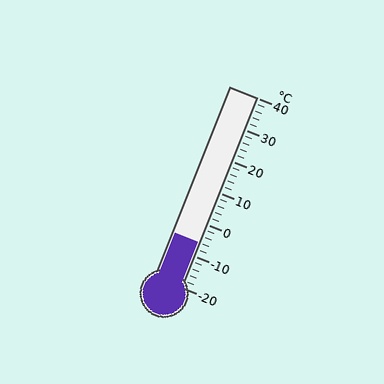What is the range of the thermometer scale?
The thermometer scale ranges from -20°C to 40°C.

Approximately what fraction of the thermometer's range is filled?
The thermometer is filled to approximately 25% of its range.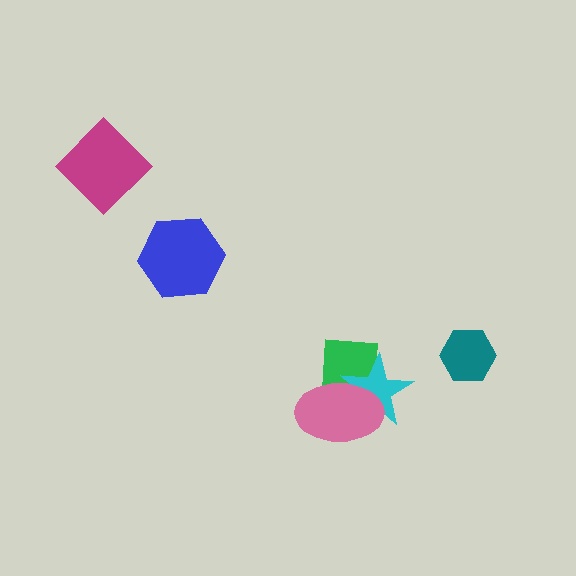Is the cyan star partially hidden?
Yes, it is partially covered by another shape.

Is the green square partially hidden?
Yes, it is partially covered by another shape.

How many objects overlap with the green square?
2 objects overlap with the green square.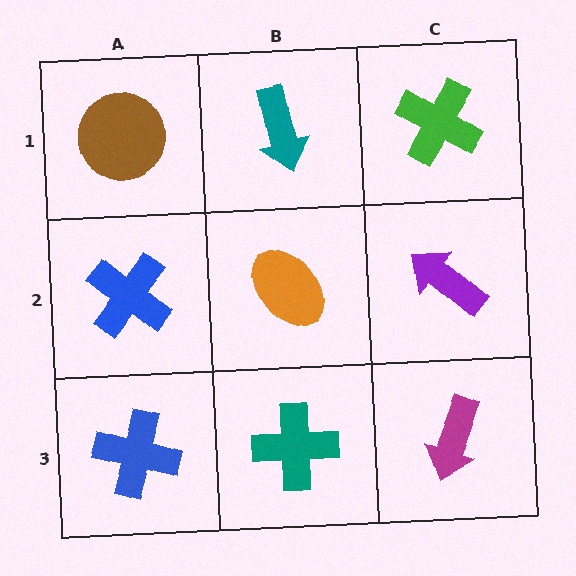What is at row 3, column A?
A blue cross.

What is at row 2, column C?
A purple arrow.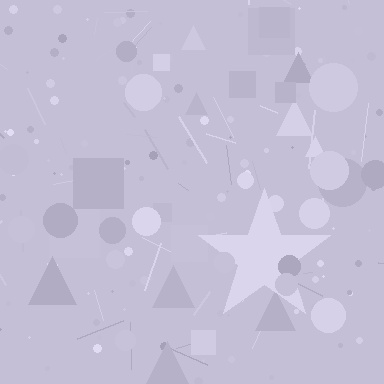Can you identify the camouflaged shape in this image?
The camouflaged shape is a star.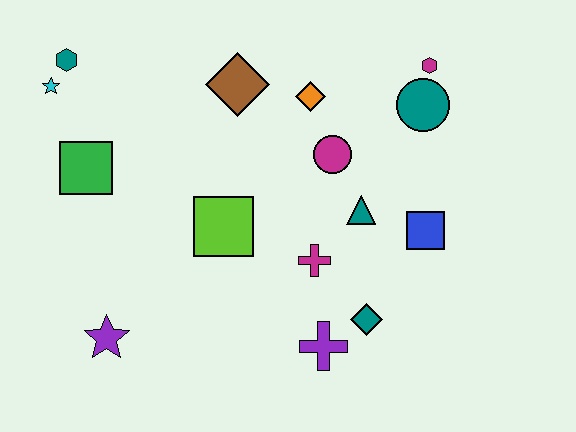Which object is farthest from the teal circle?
The purple star is farthest from the teal circle.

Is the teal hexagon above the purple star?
Yes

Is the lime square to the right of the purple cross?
No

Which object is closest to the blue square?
The teal triangle is closest to the blue square.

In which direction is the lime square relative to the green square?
The lime square is to the right of the green square.